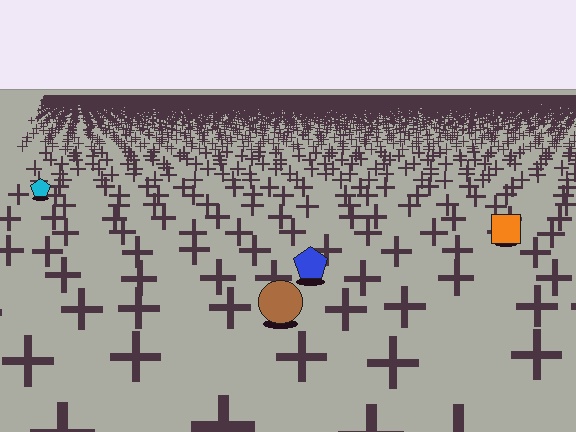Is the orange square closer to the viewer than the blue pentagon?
No. The blue pentagon is closer — you can tell from the texture gradient: the ground texture is coarser near it.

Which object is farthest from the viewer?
The cyan pentagon is farthest from the viewer. It appears smaller and the ground texture around it is denser.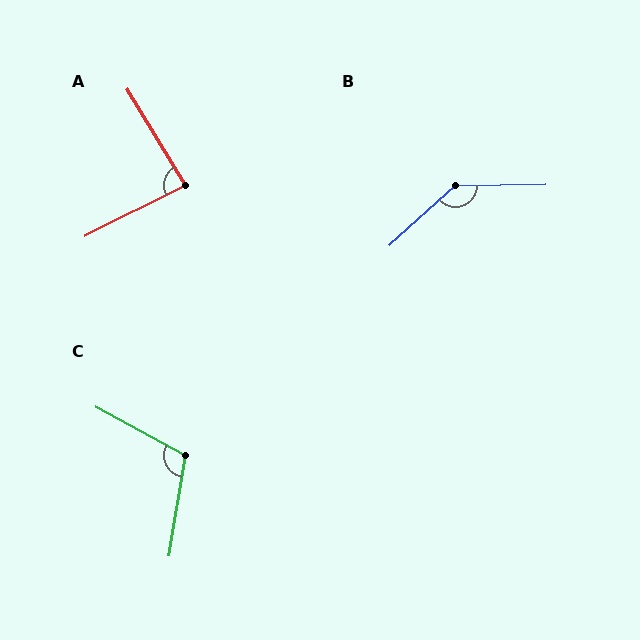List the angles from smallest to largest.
A (85°), C (109°), B (139°).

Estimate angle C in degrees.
Approximately 109 degrees.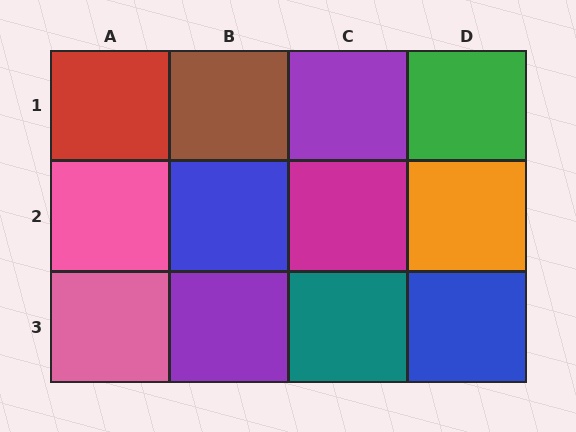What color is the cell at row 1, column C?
Purple.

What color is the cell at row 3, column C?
Teal.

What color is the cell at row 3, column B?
Purple.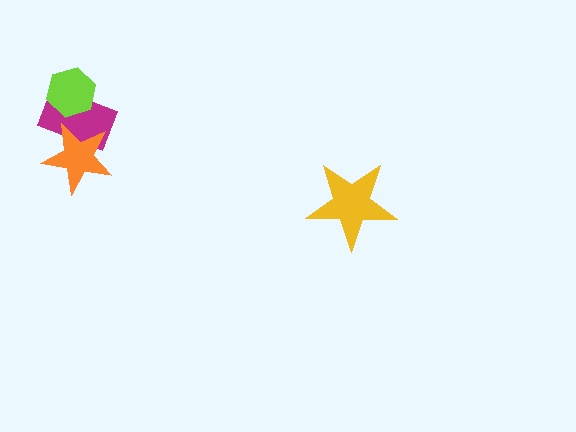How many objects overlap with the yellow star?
0 objects overlap with the yellow star.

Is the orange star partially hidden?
No, no other shape covers it.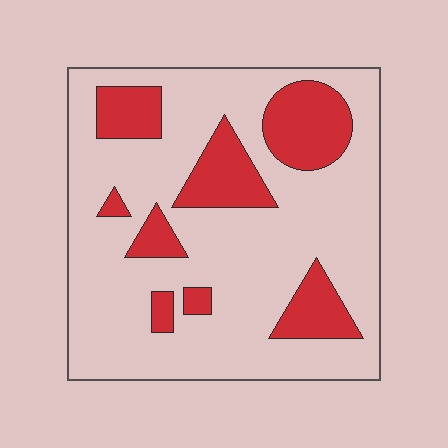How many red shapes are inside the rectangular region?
8.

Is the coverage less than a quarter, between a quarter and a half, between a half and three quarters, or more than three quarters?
Less than a quarter.